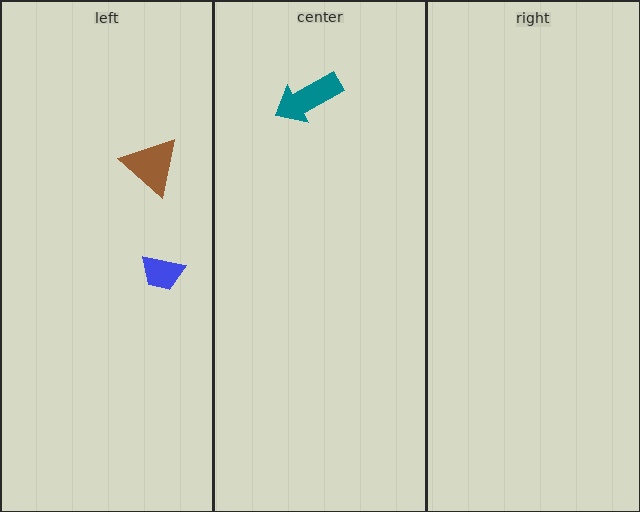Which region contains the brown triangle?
The left region.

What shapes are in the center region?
The teal arrow.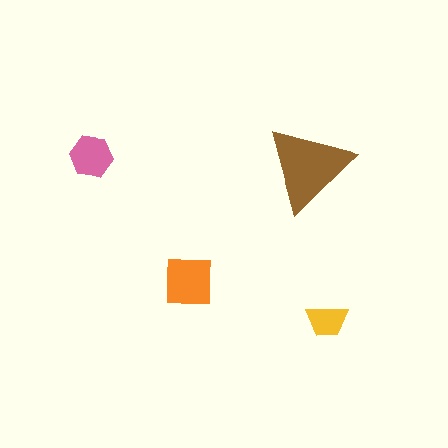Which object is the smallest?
The yellow trapezoid.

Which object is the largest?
The brown triangle.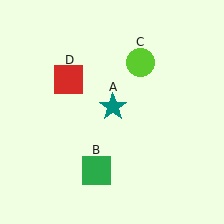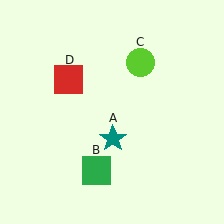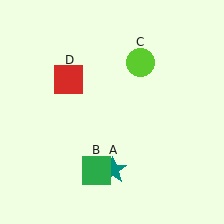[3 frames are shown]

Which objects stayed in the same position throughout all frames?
Green square (object B) and lime circle (object C) and red square (object D) remained stationary.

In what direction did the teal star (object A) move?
The teal star (object A) moved down.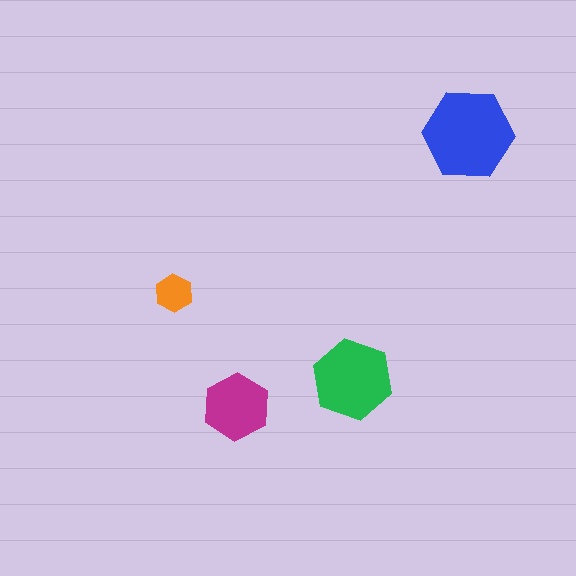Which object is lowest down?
The magenta hexagon is bottommost.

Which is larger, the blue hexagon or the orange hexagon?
The blue one.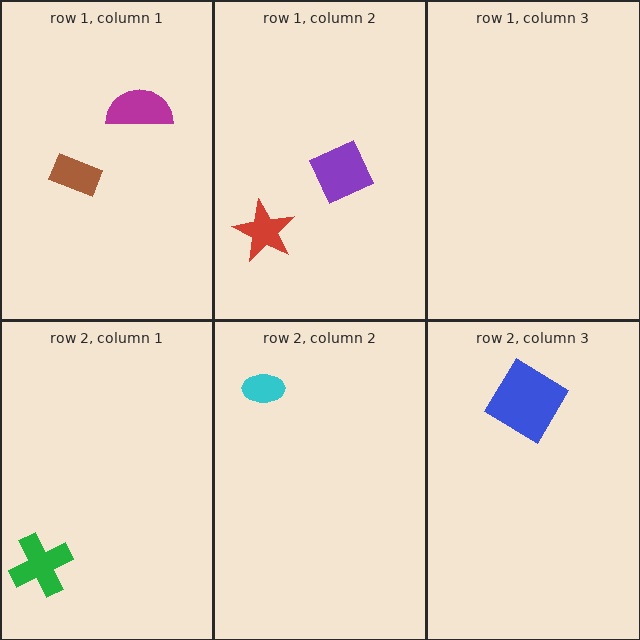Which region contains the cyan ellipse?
The row 2, column 2 region.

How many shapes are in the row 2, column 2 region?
1.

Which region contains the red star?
The row 1, column 2 region.